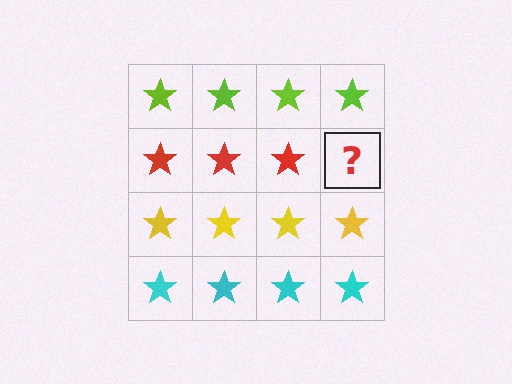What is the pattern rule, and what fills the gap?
The rule is that each row has a consistent color. The gap should be filled with a red star.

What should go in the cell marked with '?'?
The missing cell should contain a red star.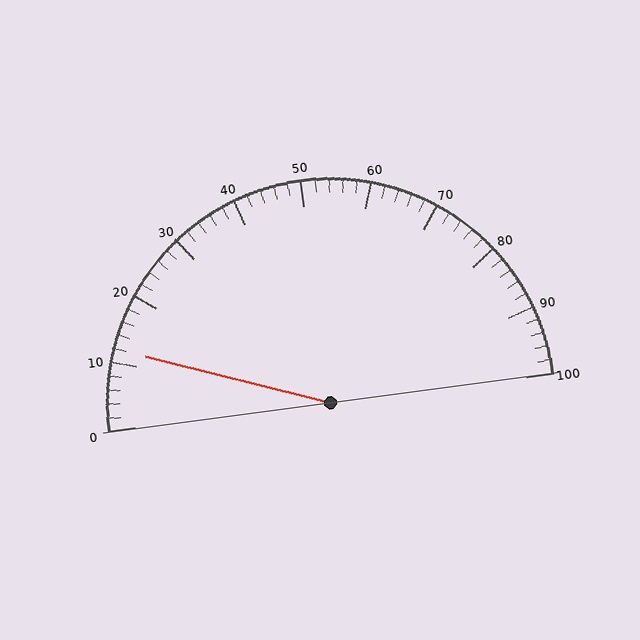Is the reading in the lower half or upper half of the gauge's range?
The reading is in the lower half of the range (0 to 100).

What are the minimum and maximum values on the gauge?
The gauge ranges from 0 to 100.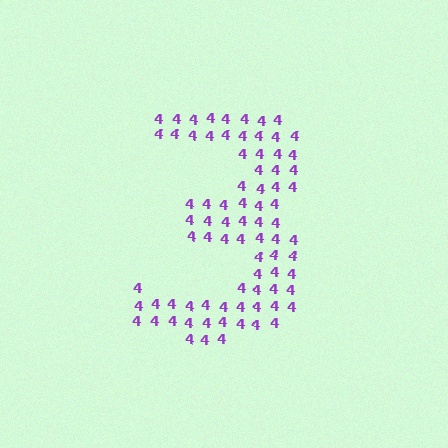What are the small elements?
The small elements are digit 4's.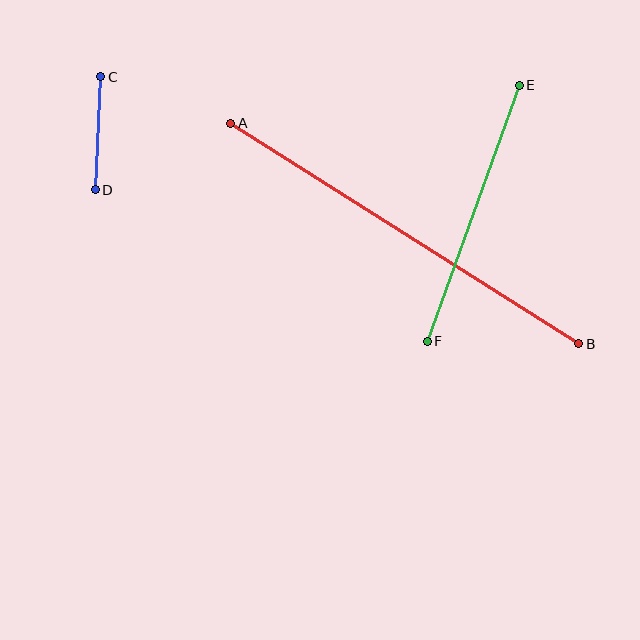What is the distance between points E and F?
The distance is approximately 272 pixels.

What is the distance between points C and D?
The distance is approximately 113 pixels.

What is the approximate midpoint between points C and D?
The midpoint is at approximately (98, 133) pixels.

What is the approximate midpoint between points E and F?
The midpoint is at approximately (473, 213) pixels.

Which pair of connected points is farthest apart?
Points A and B are farthest apart.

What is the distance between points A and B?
The distance is approximately 412 pixels.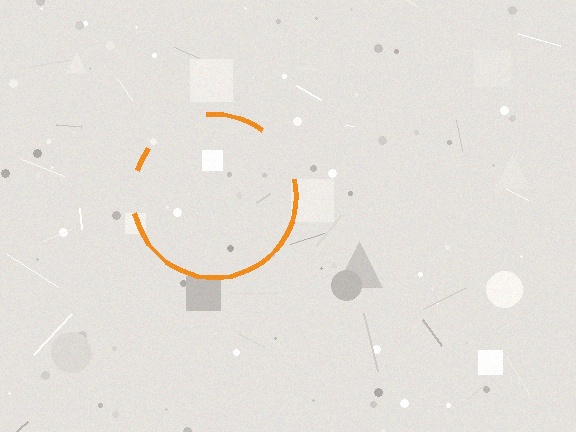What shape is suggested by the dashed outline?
The dashed outline suggests a circle.